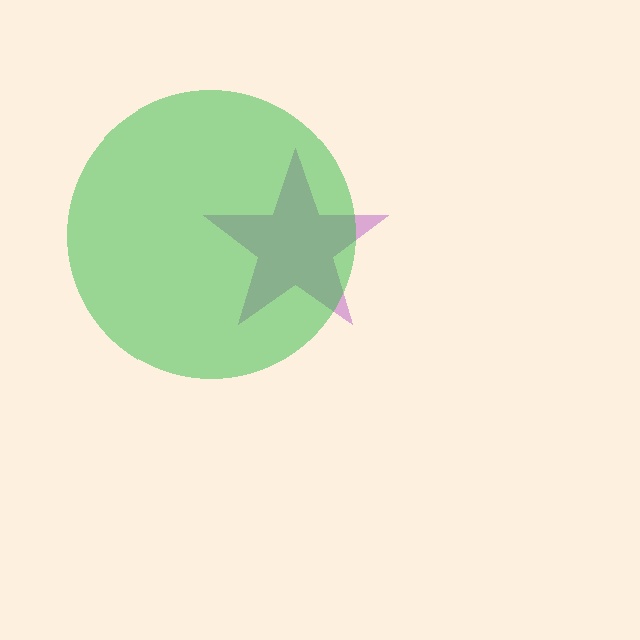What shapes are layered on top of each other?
The layered shapes are: a purple star, a green circle.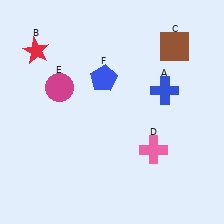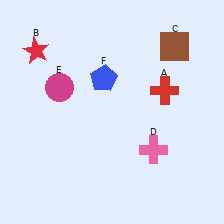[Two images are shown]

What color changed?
The cross (A) changed from blue in Image 1 to red in Image 2.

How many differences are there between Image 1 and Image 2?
There is 1 difference between the two images.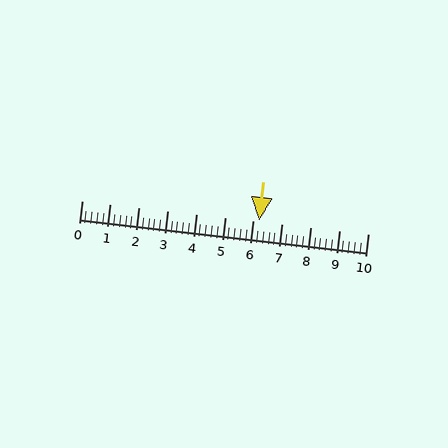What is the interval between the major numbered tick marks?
The major tick marks are spaced 1 units apart.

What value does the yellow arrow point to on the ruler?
The yellow arrow points to approximately 6.2.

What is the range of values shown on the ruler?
The ruler shows values from 0 to 10.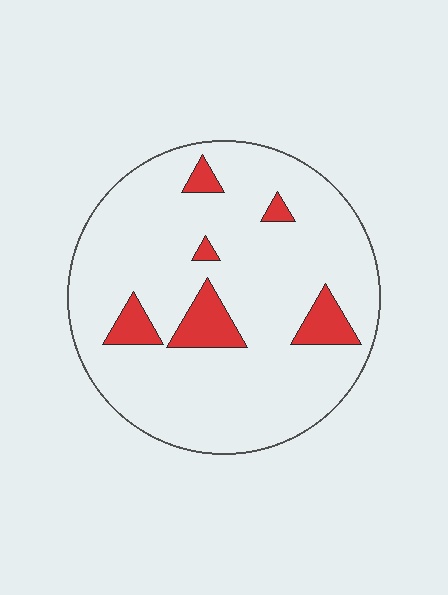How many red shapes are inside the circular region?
6.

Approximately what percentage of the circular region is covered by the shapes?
Approximately 10%.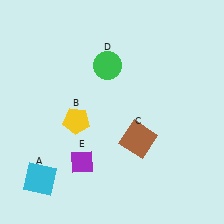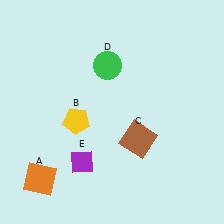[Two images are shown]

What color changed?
The square (A) changed from cyan in Image 1 to orange in Image 2.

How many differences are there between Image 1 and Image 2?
There is 1 difference between the two images.